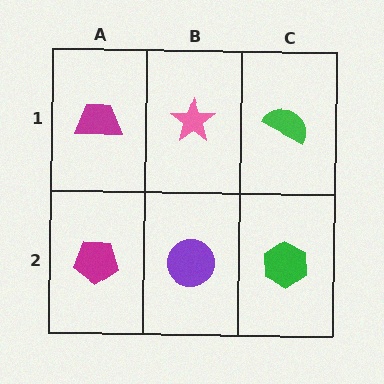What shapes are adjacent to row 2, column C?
A green semicircle (row 1, column C), a purple circle (row 2, column B).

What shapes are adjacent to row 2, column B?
A pink star (row 1, column B), a magenta pentagon (row 2, column A), a green hexagon (row 2, column C).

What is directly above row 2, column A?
A magenta trapezoid.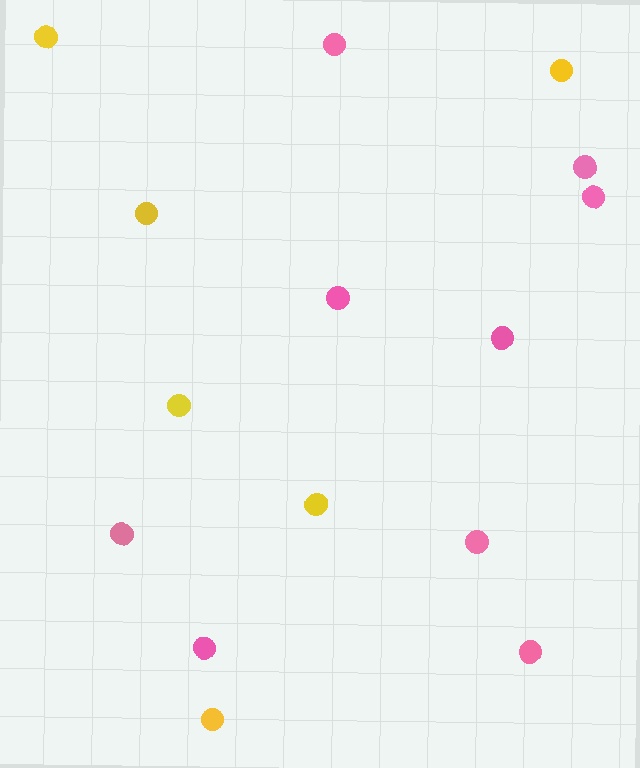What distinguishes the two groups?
There are 2 groups: one group of yellow circles (6) and one group of pink circles (9).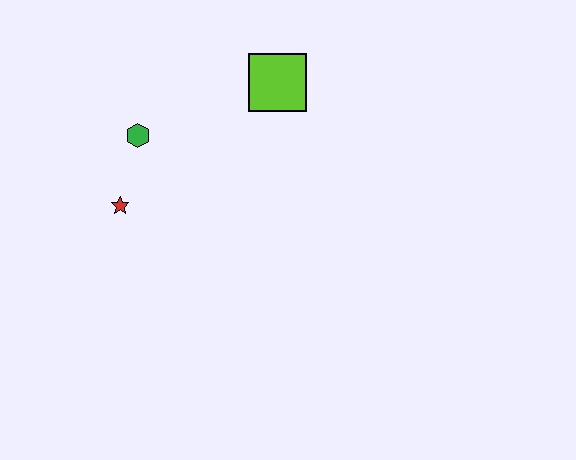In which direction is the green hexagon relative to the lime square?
The green hexagon is to the left of the lime square.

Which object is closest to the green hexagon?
The red star is closest to the green hexagon.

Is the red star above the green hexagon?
No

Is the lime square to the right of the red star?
Yes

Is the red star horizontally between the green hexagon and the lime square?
No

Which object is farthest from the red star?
The lime square is farthest from the red star.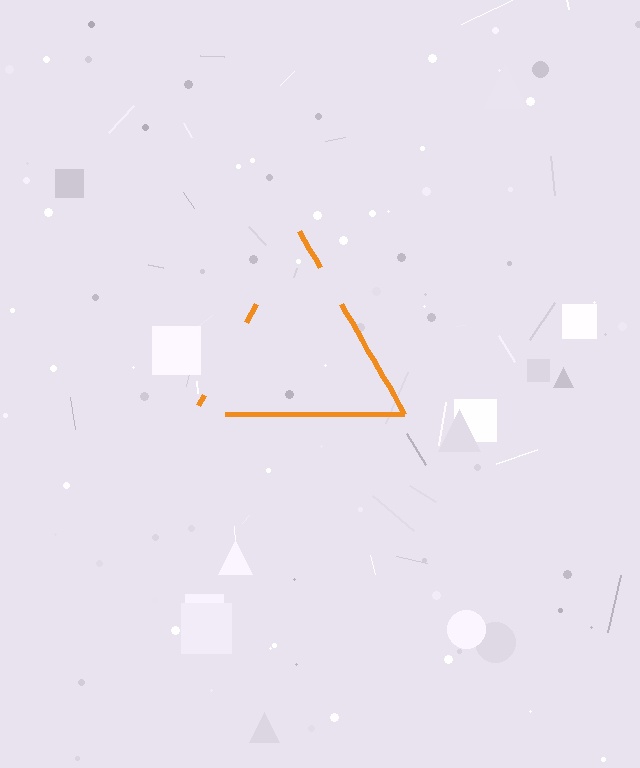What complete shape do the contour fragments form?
The contour fragments form a triangle.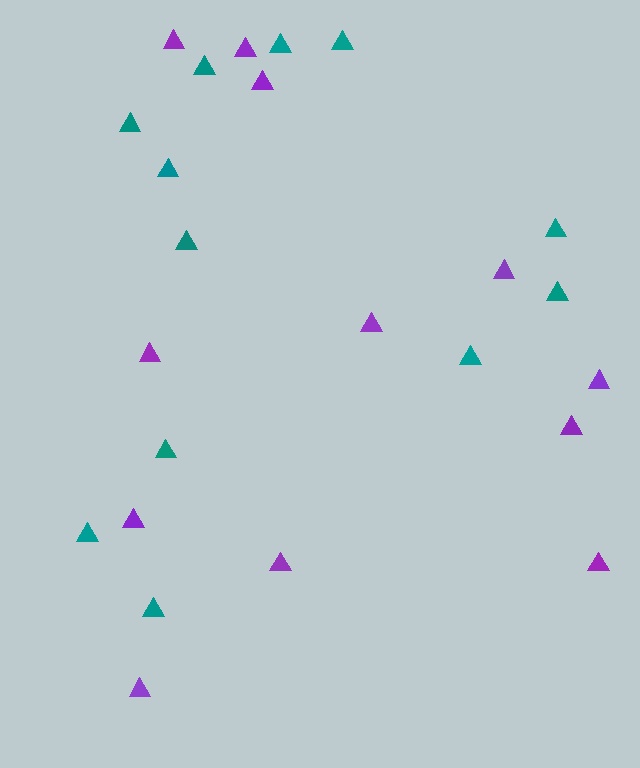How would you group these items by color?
There are 2 groups: one group of purple triangles (12) and one group of teal triangles (12).